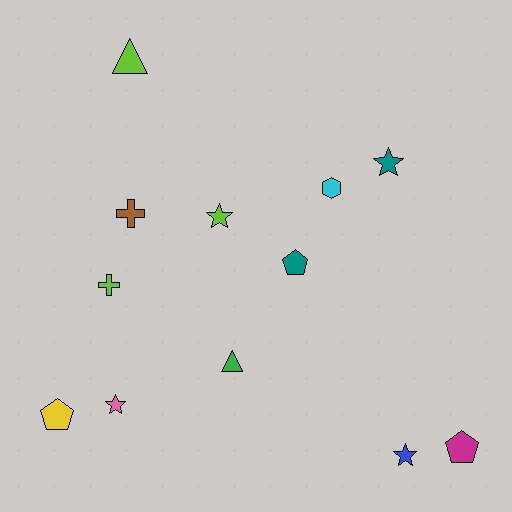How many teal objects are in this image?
There are 2 teal objects.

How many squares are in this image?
There are no squares.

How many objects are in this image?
There are 12 objects.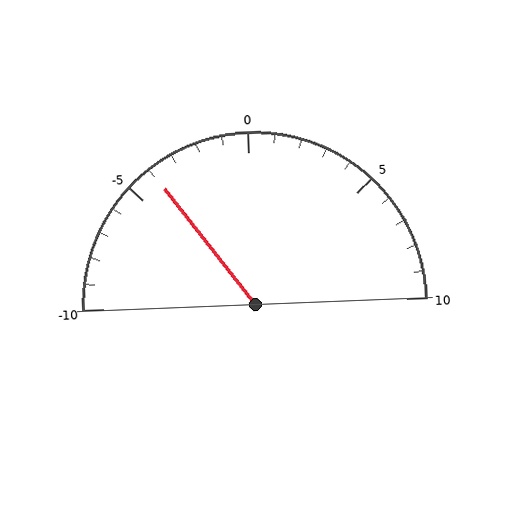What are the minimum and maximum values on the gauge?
The gauge ranges from -10 to 10.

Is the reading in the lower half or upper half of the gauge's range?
The reading is in the lower half of the range (-10 to 10).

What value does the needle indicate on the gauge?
The needle indicates approximately -4.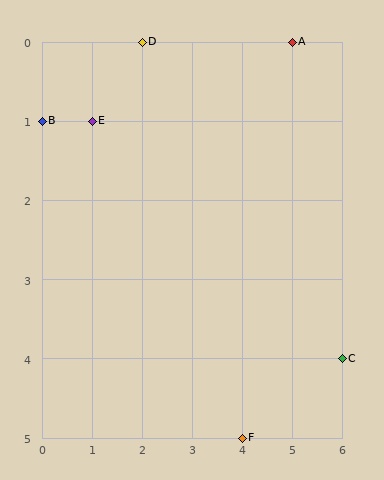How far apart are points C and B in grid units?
Points C and B are 6 columns and 3 rows apart (about 6.7 grid units diagonally).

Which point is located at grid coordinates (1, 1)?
Point E is at (1, 1).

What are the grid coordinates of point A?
Point A is at grid coordinates (5, 0).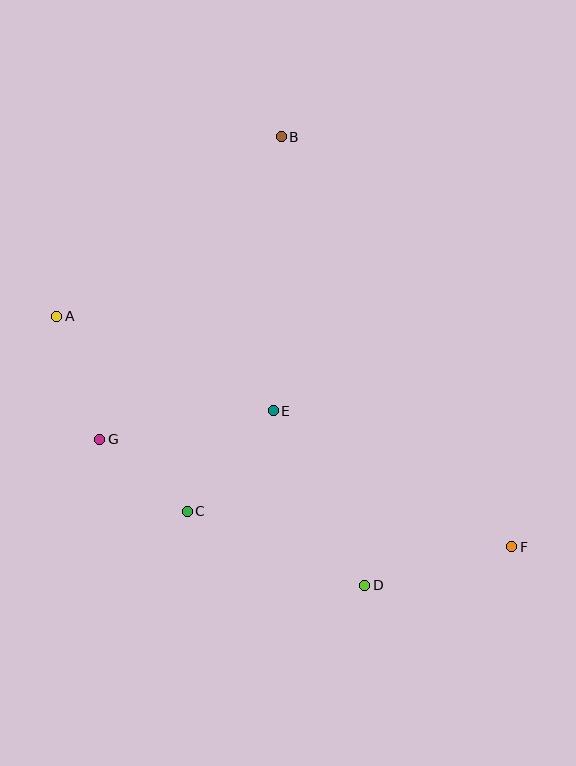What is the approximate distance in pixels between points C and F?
The distance between C and F is approximately 327 pixels.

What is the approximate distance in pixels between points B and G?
The distance between B and G is approximately 353 pixels.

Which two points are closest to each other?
Points C and G are closest to each other.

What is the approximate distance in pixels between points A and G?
The distance between A and G is approximately 130 pixels.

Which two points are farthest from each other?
Points A and F are farthest from each other.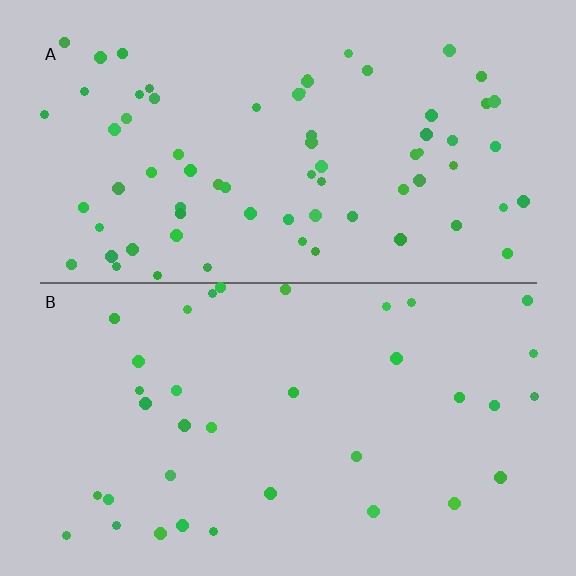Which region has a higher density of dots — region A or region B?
A (the top).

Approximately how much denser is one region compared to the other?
Approximately 2.0× — region A over region B.